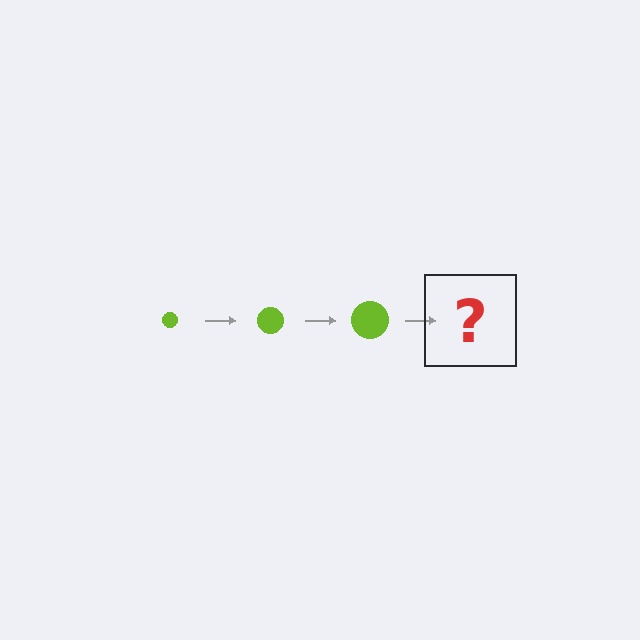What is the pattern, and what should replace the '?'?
The pattern is that the circle gets progressively larger each step. The '?' should be a lime circle, larger than the previous one.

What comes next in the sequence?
The next element should be a lime circle, larger than the previous one.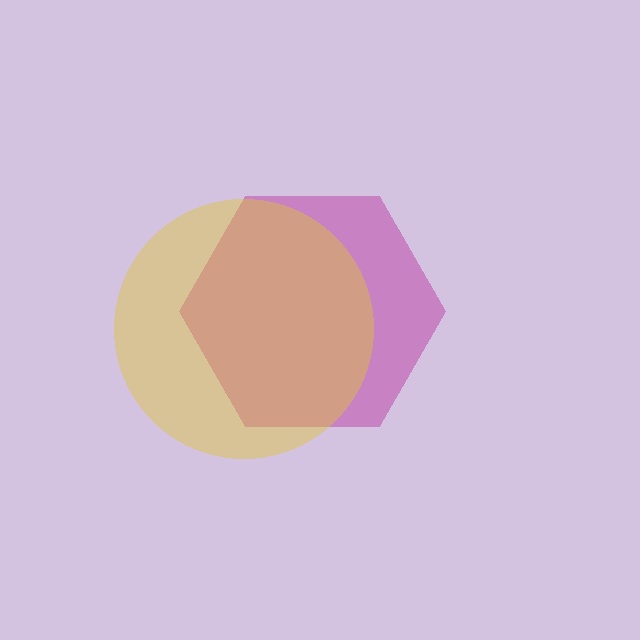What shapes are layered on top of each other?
The layered shapes are: a magenta hexagon, a yellow circle.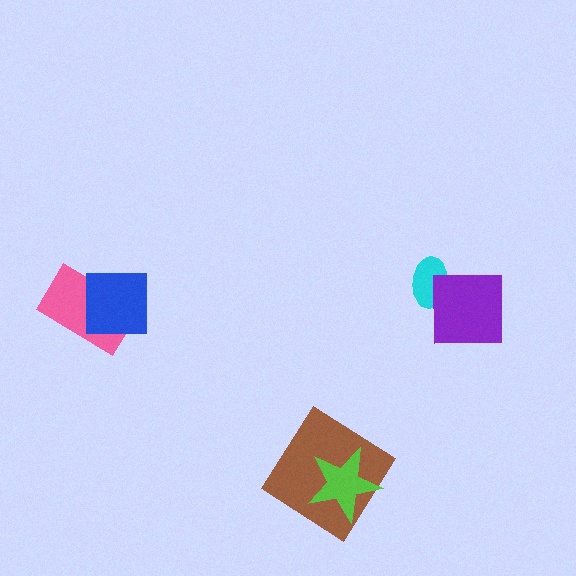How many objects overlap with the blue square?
1 object overlaps with the blue square.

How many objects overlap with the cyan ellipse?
1 object overlaps with the cyan ellipse.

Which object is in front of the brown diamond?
The lime star is in front of the brown diamond.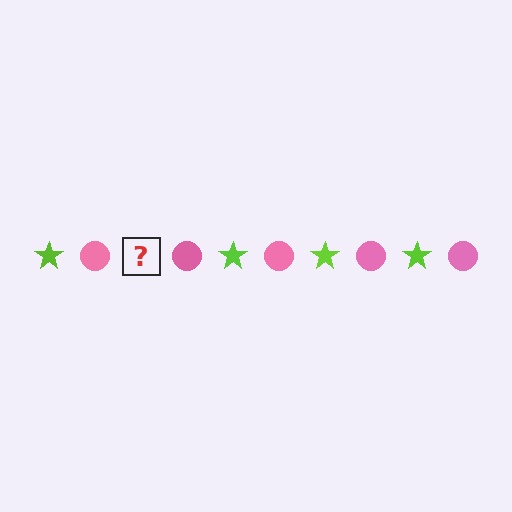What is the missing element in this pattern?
The missing element is a lime star.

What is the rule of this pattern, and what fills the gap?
The rule is that the pattern alternates between lime star and pink circle. The gap should be filled with a lime star.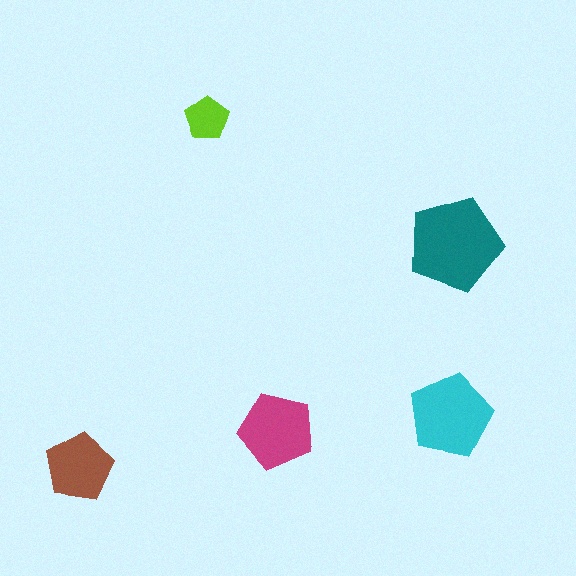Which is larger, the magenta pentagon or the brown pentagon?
The magenta one.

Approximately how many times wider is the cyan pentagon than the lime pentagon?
About 2 times wider.